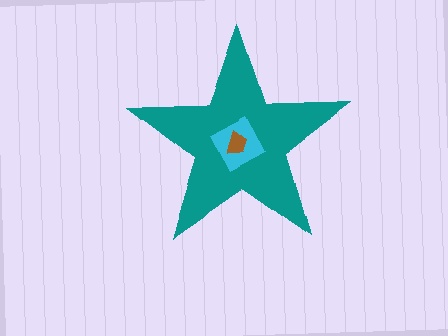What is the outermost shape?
The teal star.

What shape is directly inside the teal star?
The cyan square.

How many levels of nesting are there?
3.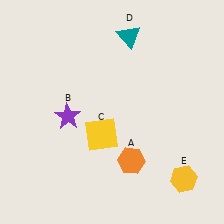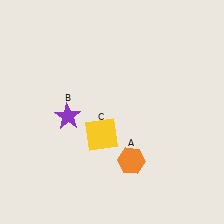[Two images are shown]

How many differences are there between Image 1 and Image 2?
There are 2 differences between the two images.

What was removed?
The teal triangle (D), the yellow hexagon (E) were removed in Image 2.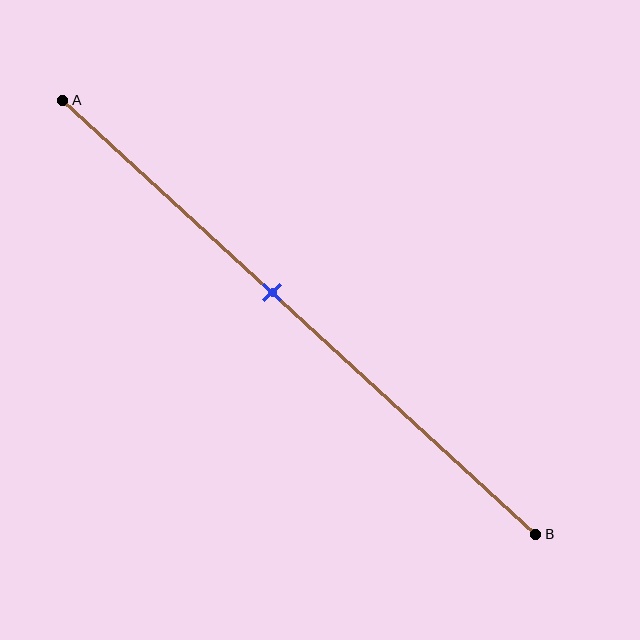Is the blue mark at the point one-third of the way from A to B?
No, the mark is at about 45% from A, not at the 33% one-third point.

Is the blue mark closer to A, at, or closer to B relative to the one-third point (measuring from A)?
The blue mark is closer to point B than the one-third point of segment AB.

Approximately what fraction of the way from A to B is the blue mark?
The blue mark is approximately 45% of the way from A to B.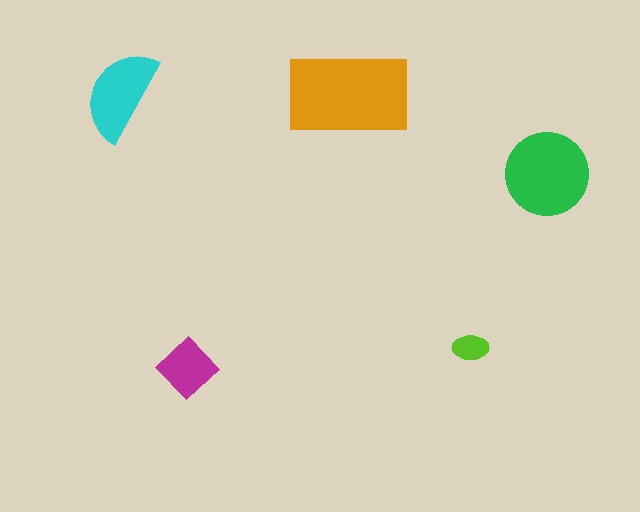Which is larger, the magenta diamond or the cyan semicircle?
The cyan semicircle.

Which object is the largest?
The orange rectangle.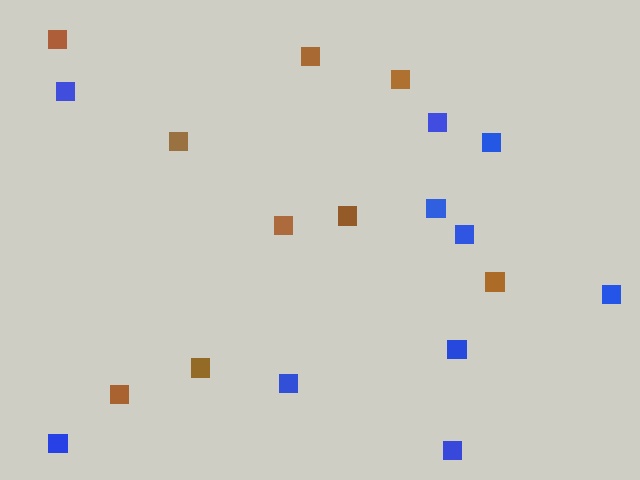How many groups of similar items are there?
There are 2 groups: one group of blue squares (10) and one group of brown squares (9).